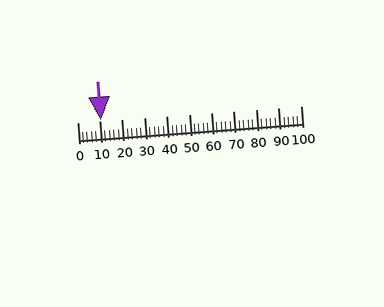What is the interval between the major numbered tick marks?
The major tick marks are spaced 10 units apart.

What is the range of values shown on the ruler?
The ruler shows values from 0 to 100.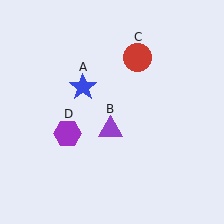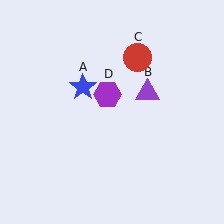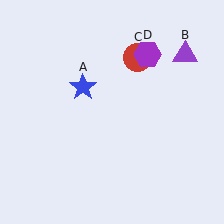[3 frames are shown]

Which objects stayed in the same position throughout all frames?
Blue star (object A) and red circle (object C) remained stationary.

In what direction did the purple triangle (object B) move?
The purple triangle (object B) moved up and to the right.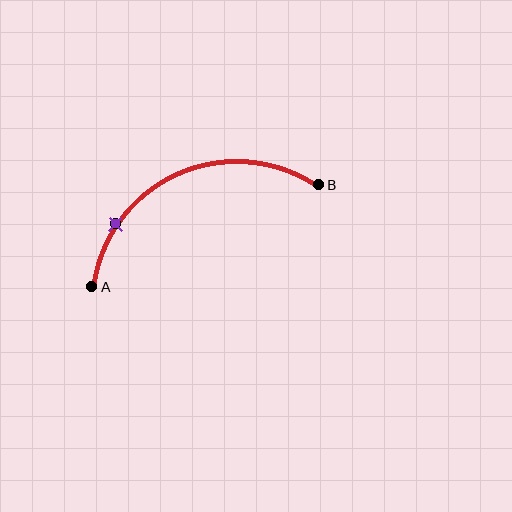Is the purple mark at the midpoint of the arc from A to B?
No. The purple mark lies on the arc but is closer to endpoint A. The arc midpoint would be at the point on the curve equidistant along the arc from both A and B.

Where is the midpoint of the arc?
The arc midpoint is the point on the curve farthest from the straight line joining A and B. It sits above that line.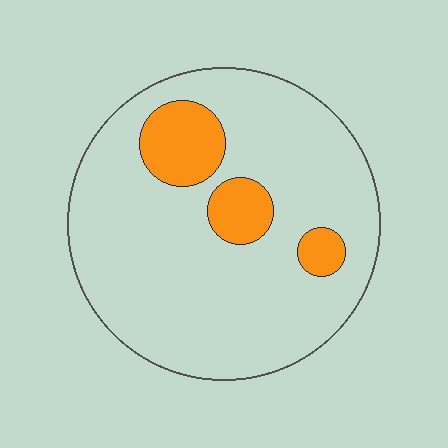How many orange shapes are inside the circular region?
3.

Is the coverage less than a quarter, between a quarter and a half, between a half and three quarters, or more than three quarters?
Less than a quarter.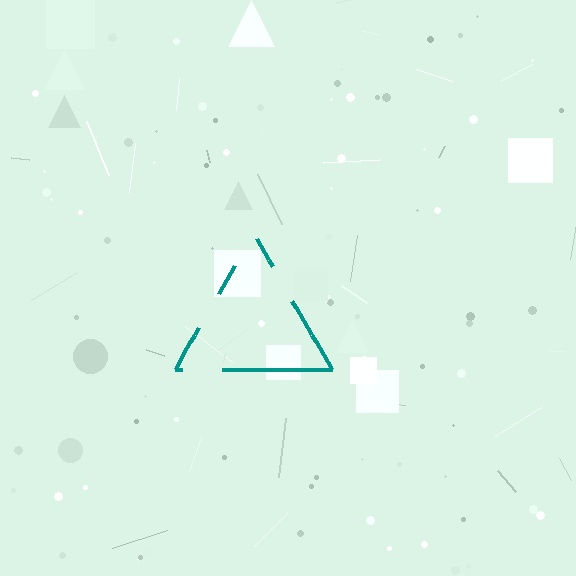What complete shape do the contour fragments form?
The contour fragments form a triangle.